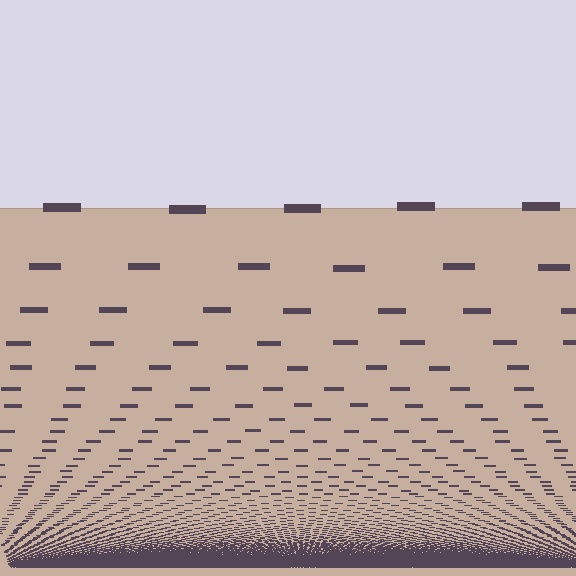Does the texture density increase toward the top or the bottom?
Density increases toward the bottom.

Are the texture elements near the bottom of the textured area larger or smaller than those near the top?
Smaller. The gradient is inverted — elements near the bottom are smaller and denser.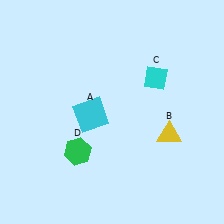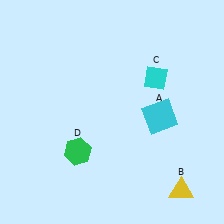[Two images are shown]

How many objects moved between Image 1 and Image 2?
2 objects moved between the two images.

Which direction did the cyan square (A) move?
The cyan square (A) moved right.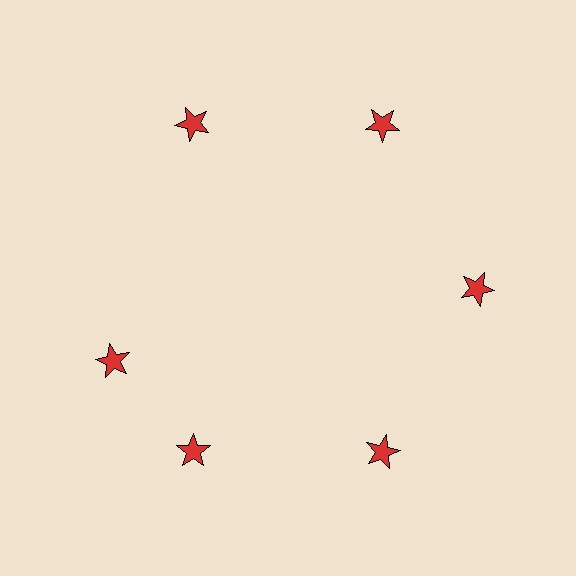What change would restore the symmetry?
The symmetry would be restored by rotating it back into even spacing with its neighbors so that all 6 stars sit at equal angles and equal distance from the center.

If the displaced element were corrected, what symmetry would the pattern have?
It would have 6-fold rotational symmetry — the pattern would map onto itself every 60 degrees.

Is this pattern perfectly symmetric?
No. The 6 red stars are arranged in a ring, but one element near the 9 o'clock position is rotated out of alignment along the ring, breaking the 6-fold rotational symmetry.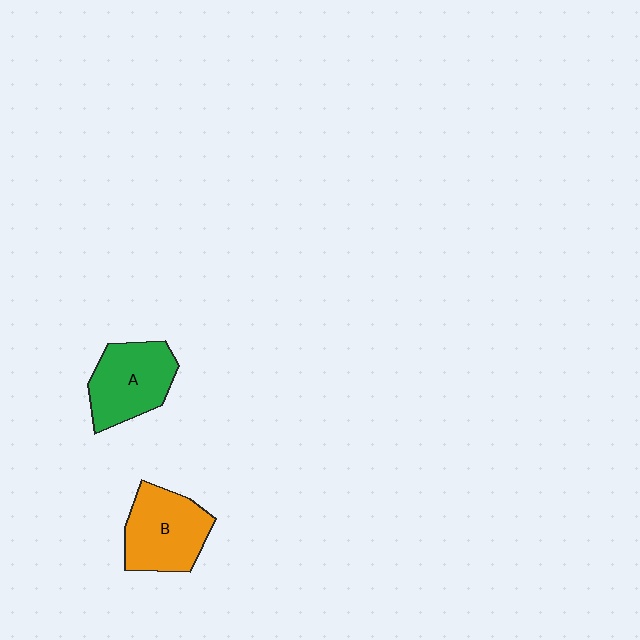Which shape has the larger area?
Shape B (orange).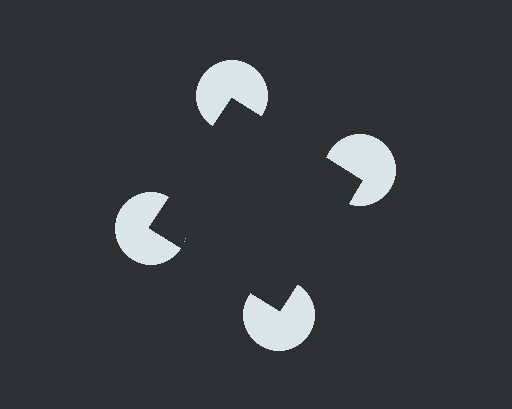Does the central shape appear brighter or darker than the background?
It typically appears slightly darker than the background, even though no actual brightness change is drawn.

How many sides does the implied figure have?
4 sides.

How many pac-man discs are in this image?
There are 4 — one at each vertex of the illusory square.